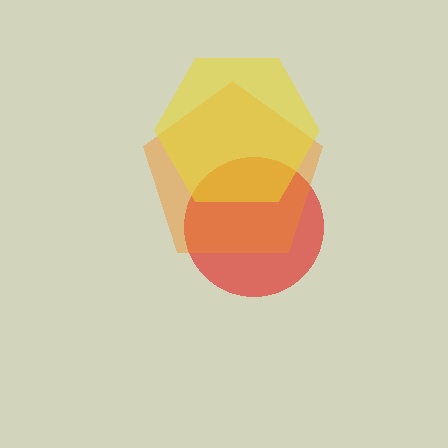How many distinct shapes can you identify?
There are 3 distinct shapes: a red circle, an orange pentagon, a yellow hexagon.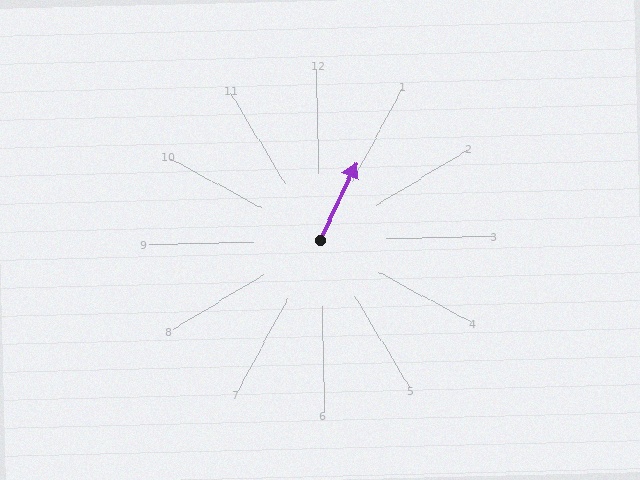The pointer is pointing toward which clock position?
Roughly 1 o'clock.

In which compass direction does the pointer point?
Northeast.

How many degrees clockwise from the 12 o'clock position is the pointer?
Approximately 27 degrees.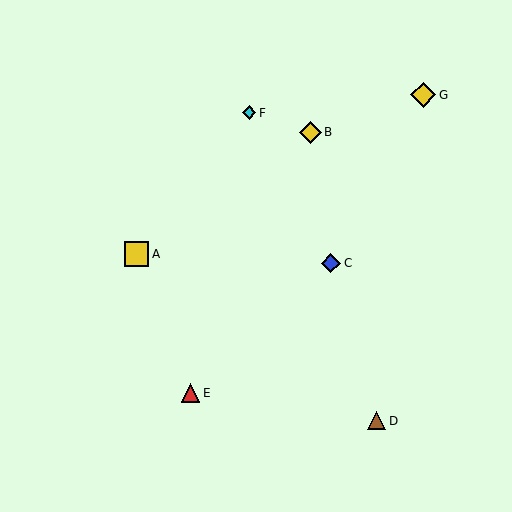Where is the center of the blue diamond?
The center of the blue diamond is at (331, 263).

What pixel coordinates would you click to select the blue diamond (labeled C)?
Click at (331, 263) to select the blue diamond C.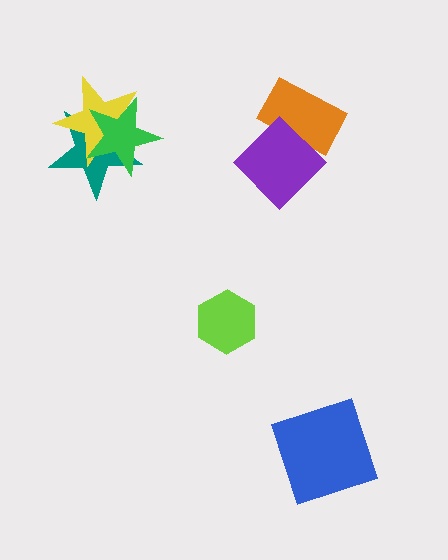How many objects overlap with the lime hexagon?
0 objects overlap with the lime hexagon.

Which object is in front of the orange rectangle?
The purple diamond is in front of the orange rectangle.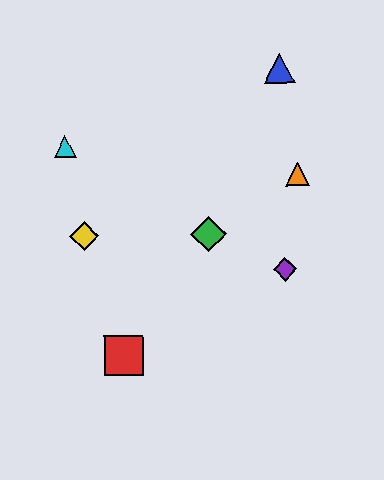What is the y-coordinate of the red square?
The red square is at y≈356.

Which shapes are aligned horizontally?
The green diamond, the yellow diamond are aligned horizontally.